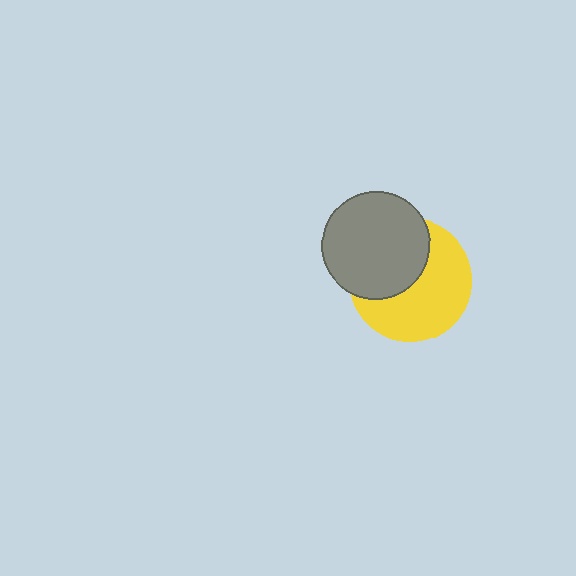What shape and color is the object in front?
The object in front is a gray circle.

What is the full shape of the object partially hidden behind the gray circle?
The partially hidden object is a yellow circle.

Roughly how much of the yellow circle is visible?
About half of it is visible (roughly 58%).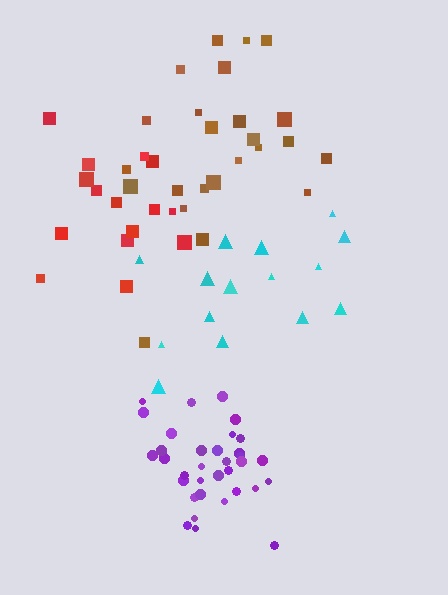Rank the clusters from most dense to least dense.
purple, cyan, brown, red.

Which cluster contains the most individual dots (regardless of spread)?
Purple (34).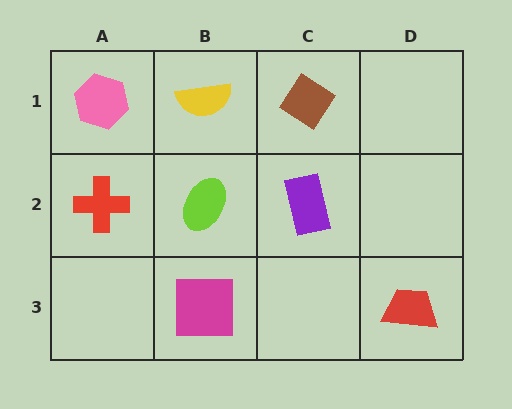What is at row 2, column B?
A lime ellipse.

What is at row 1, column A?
A pink hexagon.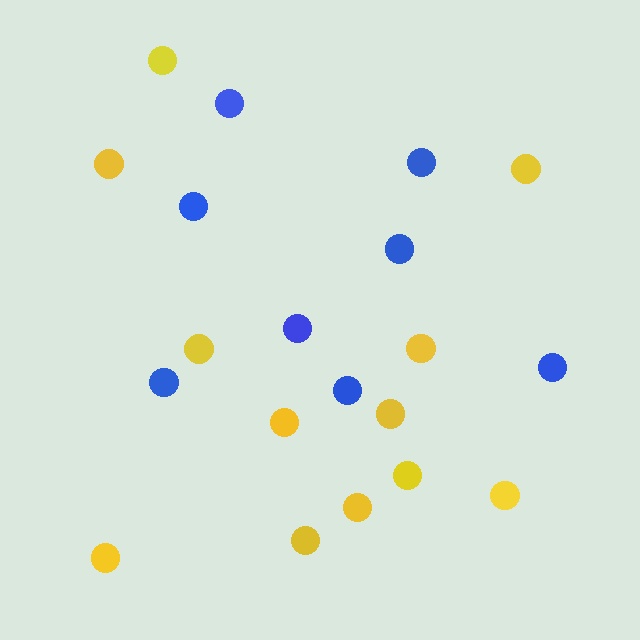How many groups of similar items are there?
There are 2 groups: one group of blue circles (8) and one group of yellow circles (12).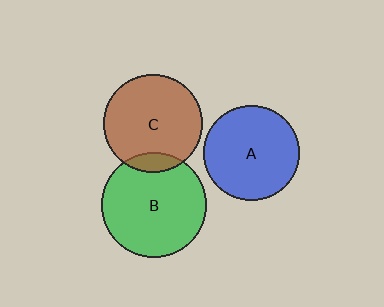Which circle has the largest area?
Circle B (green).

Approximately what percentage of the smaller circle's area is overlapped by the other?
Approximately 10%.